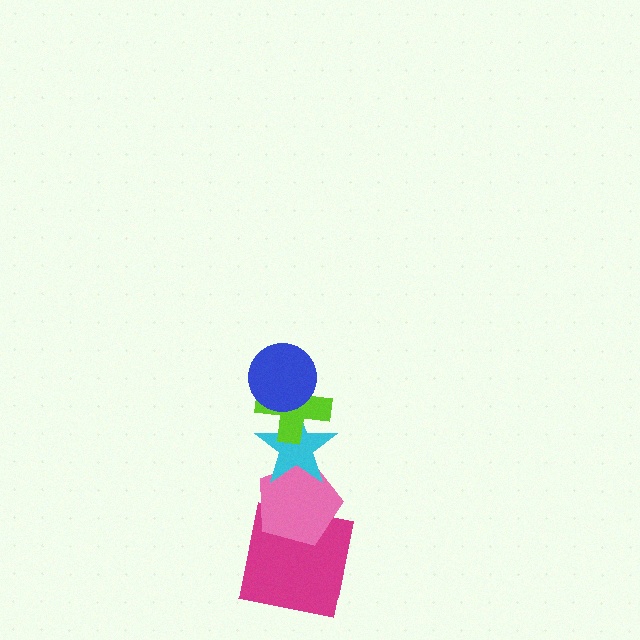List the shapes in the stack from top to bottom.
From top to bottom: the blue circle, the lime cross, the cyan star, the pink pentagon, the magenta square.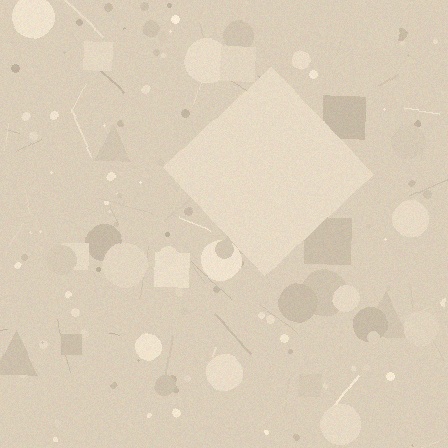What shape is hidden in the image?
A diamond is hidden in the image.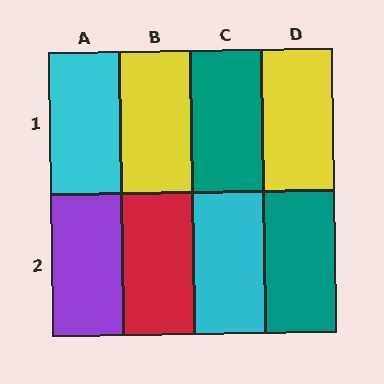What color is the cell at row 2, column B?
Red.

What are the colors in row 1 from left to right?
Cyan, yellow, teal, yellow.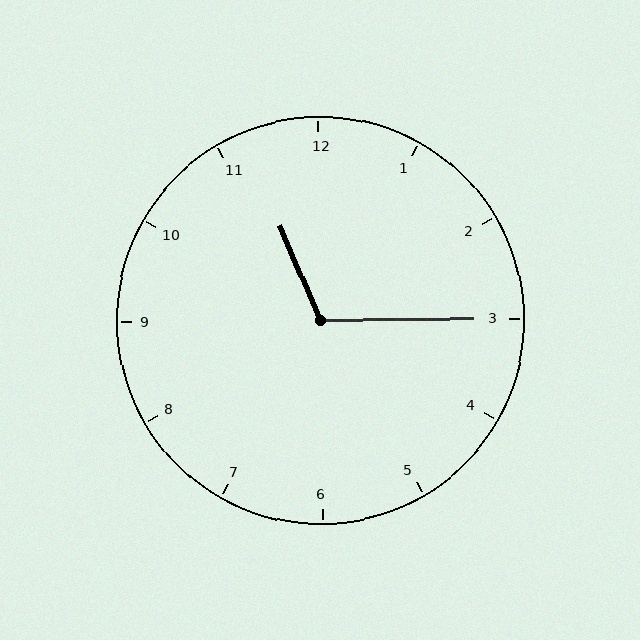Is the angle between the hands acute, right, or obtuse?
It is obtuse.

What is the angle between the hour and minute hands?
Approximately 112 degrees.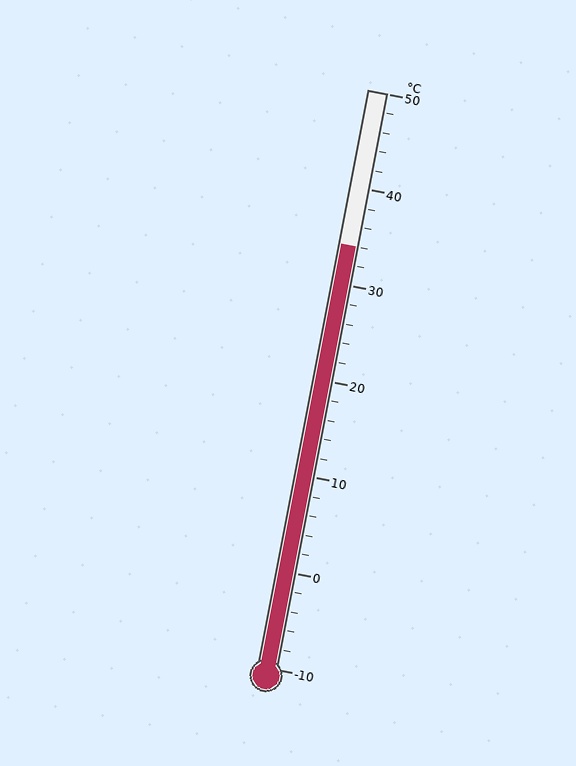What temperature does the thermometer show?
The thermometer shows approximately 34°C.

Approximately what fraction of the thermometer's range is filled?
The thermometer is filled to approximately 75% of its range.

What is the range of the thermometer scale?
The thermometer scale ranges from -10°C to 50°C.